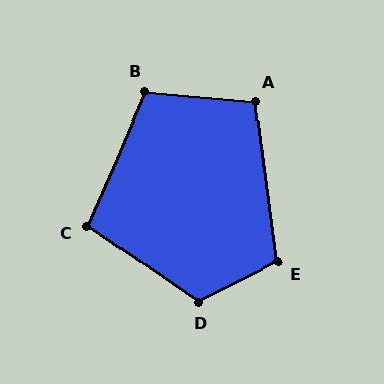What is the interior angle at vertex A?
Approximately 103 degrees (obtuse).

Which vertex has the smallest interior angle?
C, at approximately 101 degrees.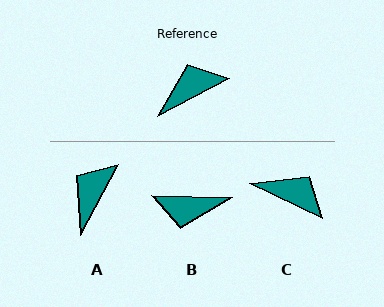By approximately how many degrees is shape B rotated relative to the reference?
Approximately 151 degrees counter-clockwise.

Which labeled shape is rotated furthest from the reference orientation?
B, about 151 degrees away.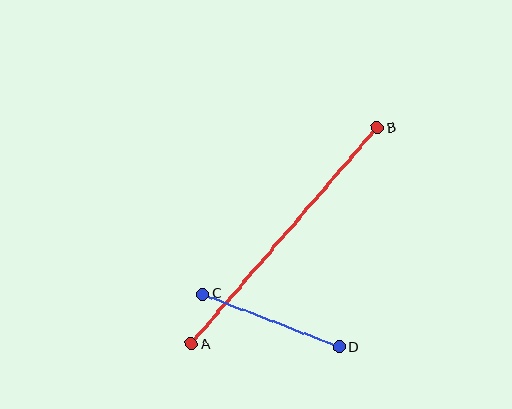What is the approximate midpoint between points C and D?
The midpoint is at approximately (271, 321) pixels.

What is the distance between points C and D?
The distance is approximately 146 pixels.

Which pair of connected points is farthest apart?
Points A and B are farthest apart.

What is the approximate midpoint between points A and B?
The midpoint is at approximately (284, 236) pixels.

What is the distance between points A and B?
The distance is approximately 285 pixels.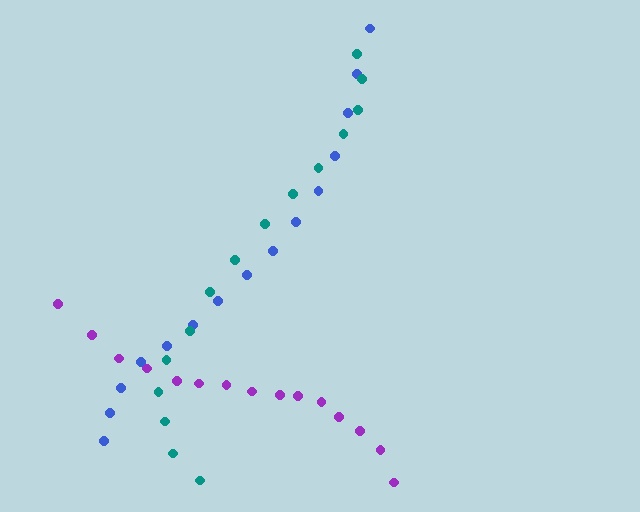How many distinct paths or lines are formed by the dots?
There are 3 distinct paths.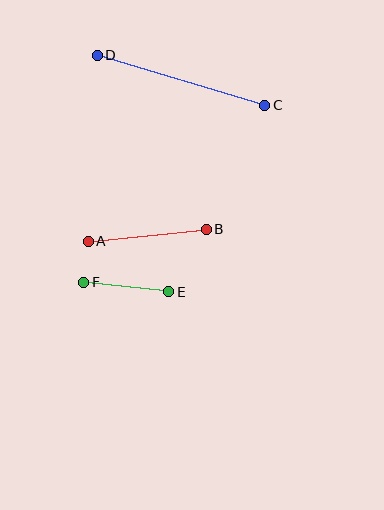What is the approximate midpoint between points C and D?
The midpoint is at approximately (181, 80) pixels.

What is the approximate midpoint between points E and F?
The midpoint is at approximately (126, 287) pixels.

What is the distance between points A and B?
The distance is approximately 118 pixels.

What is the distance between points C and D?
The distance is approximately 175 pixels.